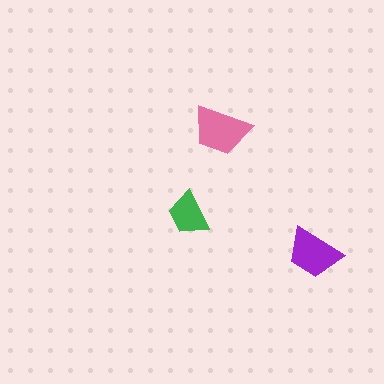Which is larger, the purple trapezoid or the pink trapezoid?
The pink one.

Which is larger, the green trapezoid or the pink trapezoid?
The pink one.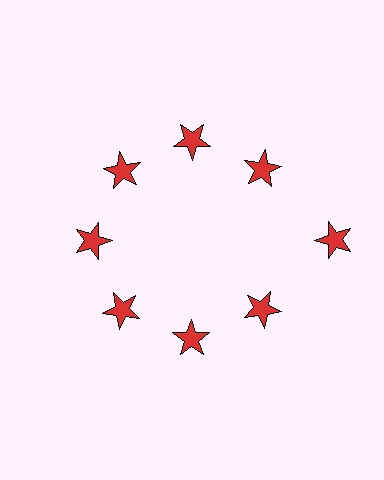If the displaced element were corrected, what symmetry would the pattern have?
It would have 8-fold rotational symmetry — the pattern would map onto itself every 45 degrees.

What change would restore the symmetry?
The symmetry would be restored by moving it inward, back onto the ring so that all 8 stars sit at equal angles and equal distance from the center.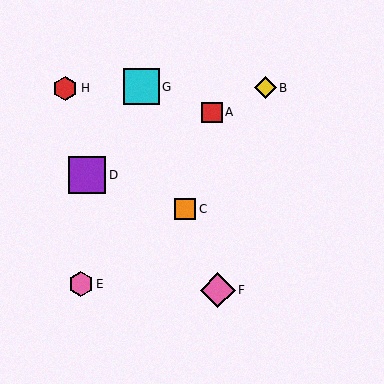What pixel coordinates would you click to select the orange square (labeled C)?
Click at (185, 209) to select the orange square C.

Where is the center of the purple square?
The center of the purple square is at (87, 175).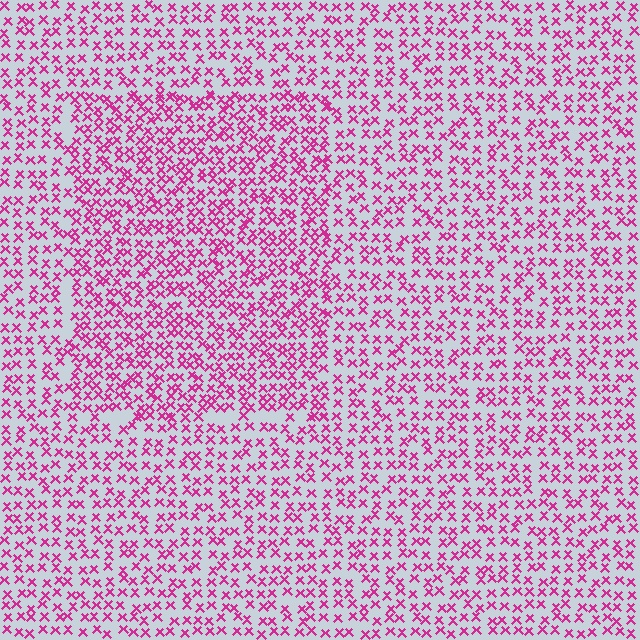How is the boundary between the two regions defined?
The boundary is defined by a change in element density (approximately 1.5x ratio). All elements are the same color, size, and shape.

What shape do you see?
I see a rectangle.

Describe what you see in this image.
The image contains small magenta elements arranged at two different densities. A rectangle-shaped region is visible where the elements are more densely packed than the surrounding area.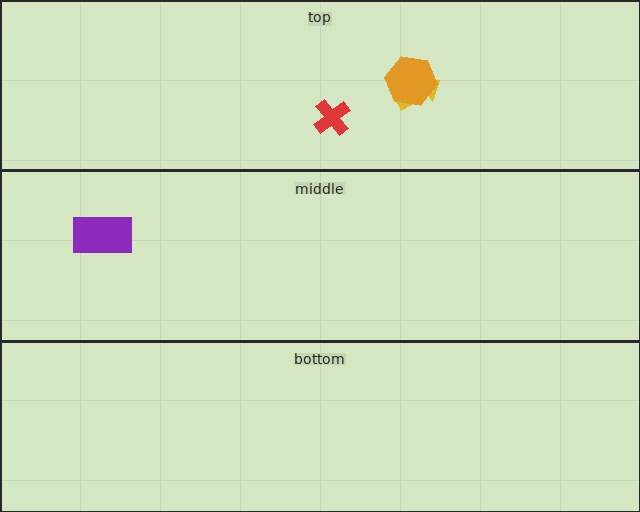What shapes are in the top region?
The yellow arrow, the red cross, the orange hexagon.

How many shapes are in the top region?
3.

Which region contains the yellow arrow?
The top region.